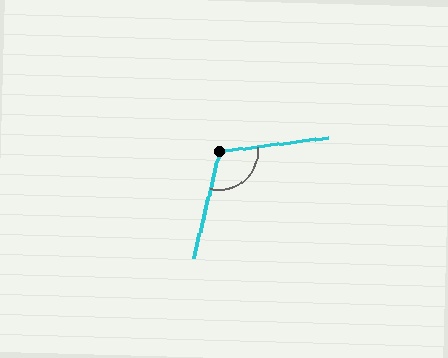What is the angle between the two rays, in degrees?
Approximately 111 degrees.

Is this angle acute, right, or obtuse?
It is obtuse.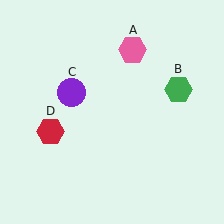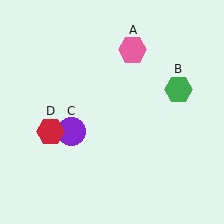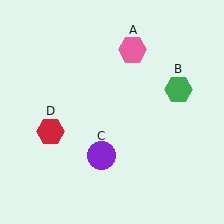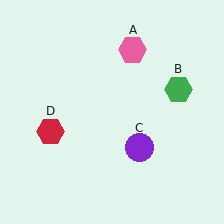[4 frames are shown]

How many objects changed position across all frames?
1 object changed position: purple circle (object C).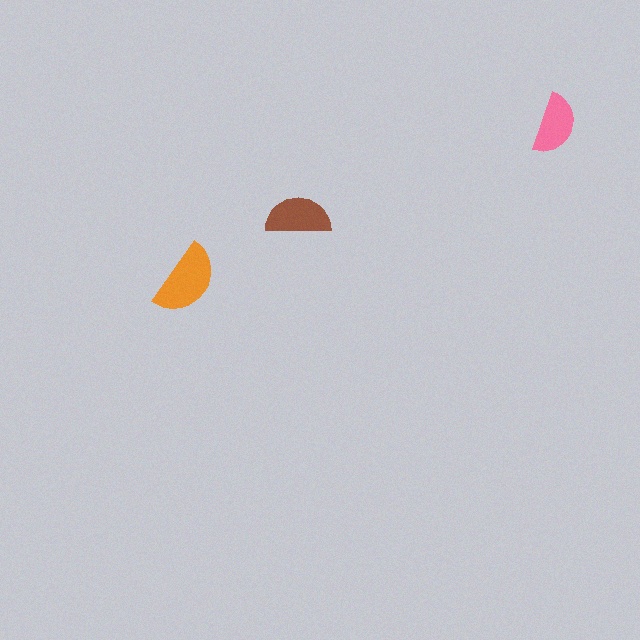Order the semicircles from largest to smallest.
the orange one, the brown one, the pink one.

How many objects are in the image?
There are 3 objects in the image.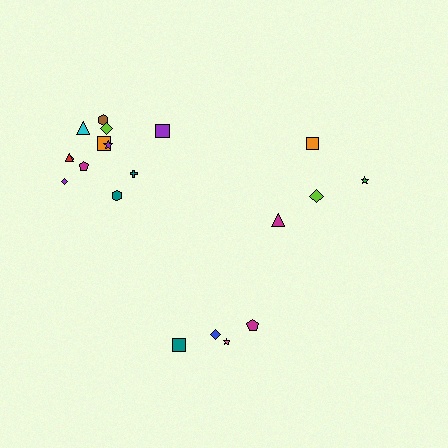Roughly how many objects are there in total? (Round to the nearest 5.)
Roughly 20 objects in total.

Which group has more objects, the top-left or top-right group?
The top-left group.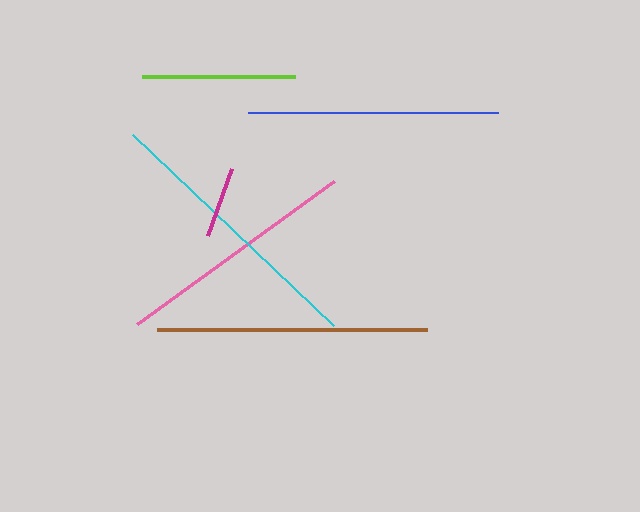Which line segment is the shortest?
The magenta line is the shortest at approximately 71 pixels.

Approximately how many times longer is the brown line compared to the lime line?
The brown line is approximately 1.8 times the length of the lime line.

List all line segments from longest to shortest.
From longest to shortest: cyan, brown, blue, pink, lime, magenta.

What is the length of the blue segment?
The blue segment is approximately 250 pixels long.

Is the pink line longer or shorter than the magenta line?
The pink line is longer than the magenta line.